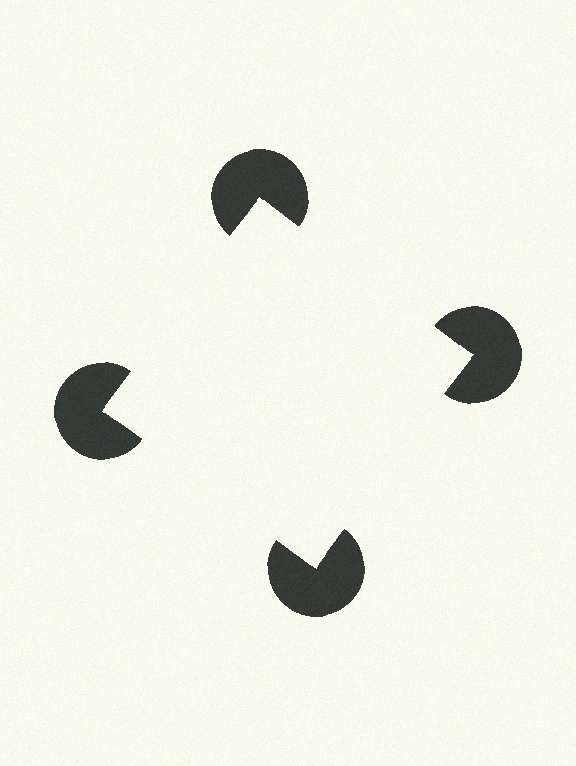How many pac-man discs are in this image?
There are 4 — one at each vertex of the illusory square.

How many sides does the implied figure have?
4 sides.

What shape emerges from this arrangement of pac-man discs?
An illusory square — its edges are inferred from the aligned wedge cuts in the pac-man discs, not physically drawn.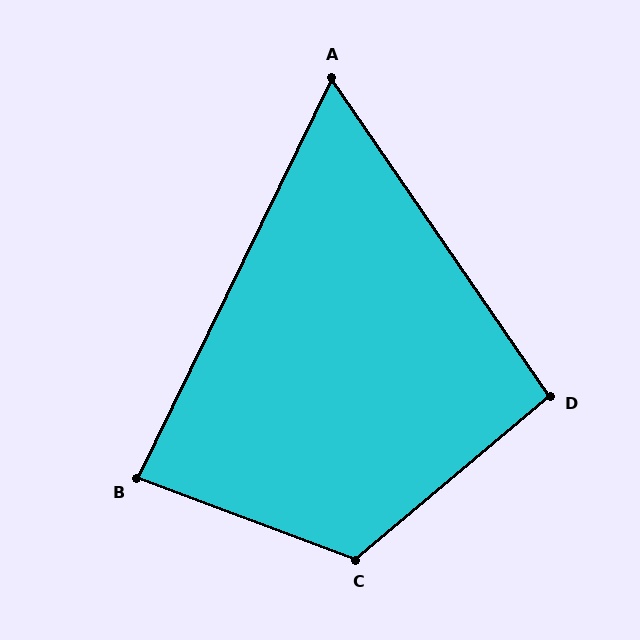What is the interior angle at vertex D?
Approximately 96 degrees (obtuse).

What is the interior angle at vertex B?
Approximately 84 degrees (acute).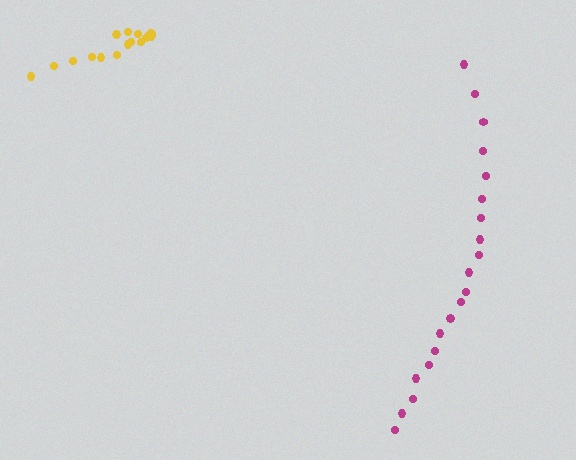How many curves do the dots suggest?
There are 2 distinct paths.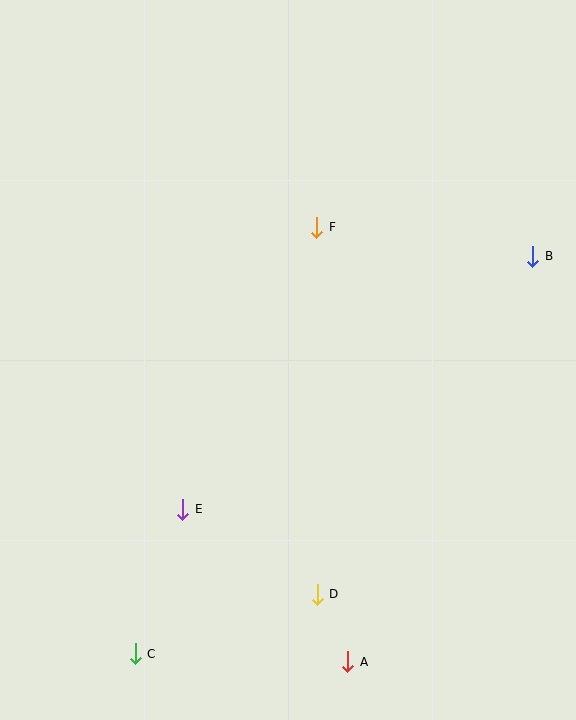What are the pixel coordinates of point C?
Point C is at (135, 654).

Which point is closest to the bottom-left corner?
Point C is closest to the bottom-left corner.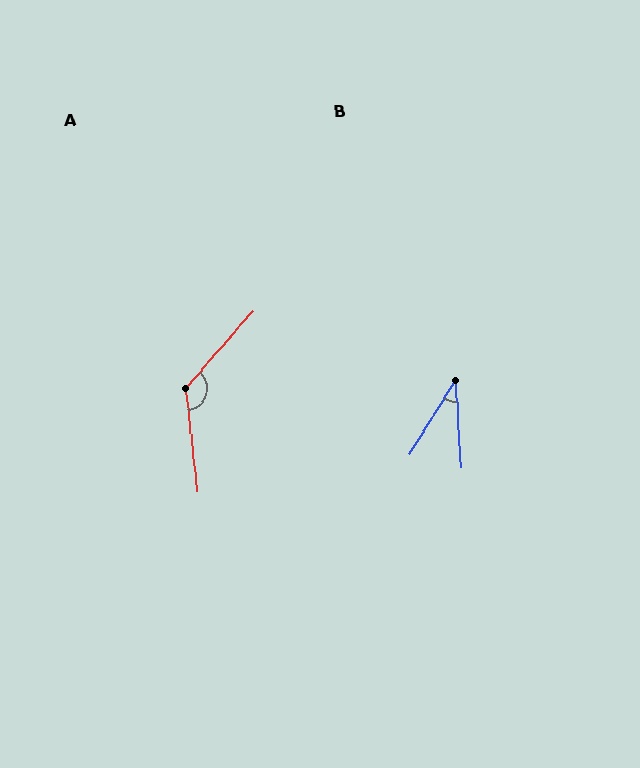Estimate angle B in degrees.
Approximately 35 degrees.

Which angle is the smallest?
B, at approximately 35 degrees.